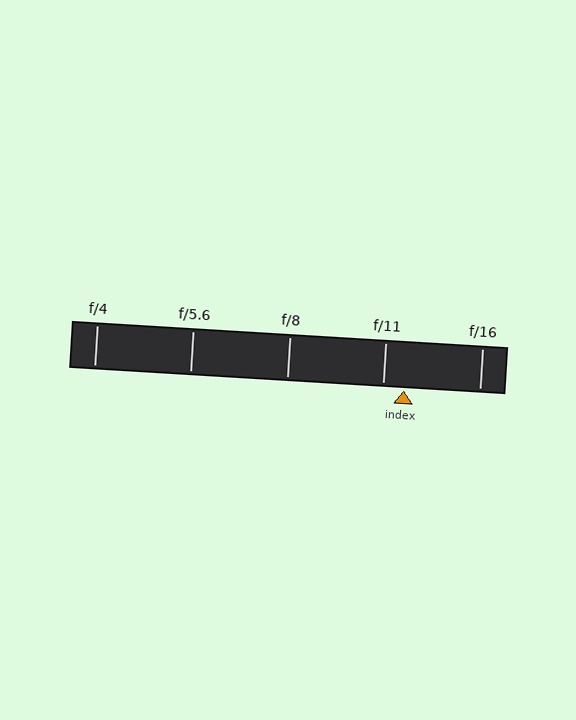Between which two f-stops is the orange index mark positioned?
The index mark is between f/11 and f/16.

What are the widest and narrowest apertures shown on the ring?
The widest aperture shown is f/4 and the narrowest is f/16.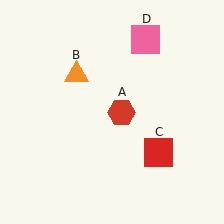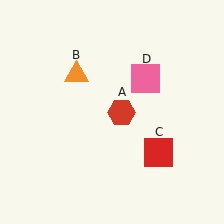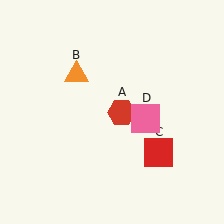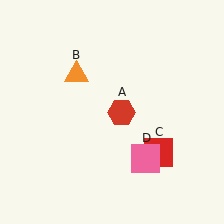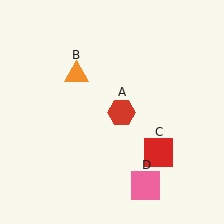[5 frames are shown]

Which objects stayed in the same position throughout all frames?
Red hexagon (object A) and orange triangle (object B) and red square (object C) remained stationary.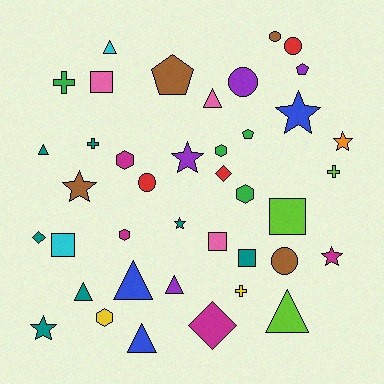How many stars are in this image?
There are 7 stars.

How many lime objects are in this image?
There are 3 lime objects.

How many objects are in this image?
There are 40 objects.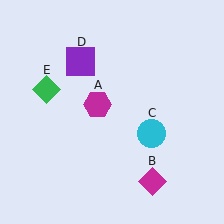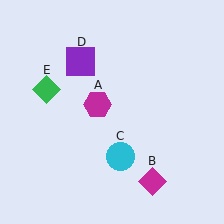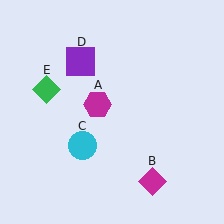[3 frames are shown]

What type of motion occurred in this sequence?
The cyan circle (object C) rotated clockwise around the center of the scene.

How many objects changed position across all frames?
1 object changed position: cyan circle (object C).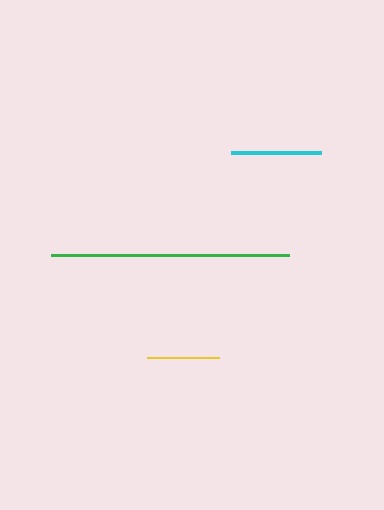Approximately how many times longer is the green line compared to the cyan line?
The green line is approximately 2.6 times the length of the cyan line.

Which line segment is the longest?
The green line is the longest at approximately 238 pixels.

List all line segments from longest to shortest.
From longest to shortest: green, cyan, yellow.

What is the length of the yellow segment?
The yellow segment is approximately 72 pixels long.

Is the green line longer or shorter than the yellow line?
The green line is longer than the yellow line.